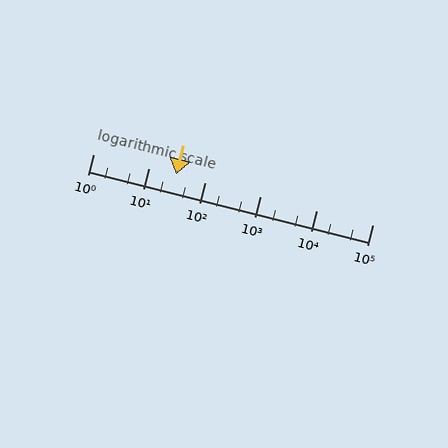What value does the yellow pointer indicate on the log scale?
The pointer indicates approximately 31.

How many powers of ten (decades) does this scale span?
The scale spans 5 decades, from 1 to 100000.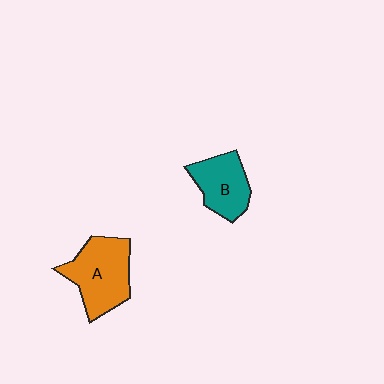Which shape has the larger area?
Shape A (orange).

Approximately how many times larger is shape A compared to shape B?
Approximately 1.4 times.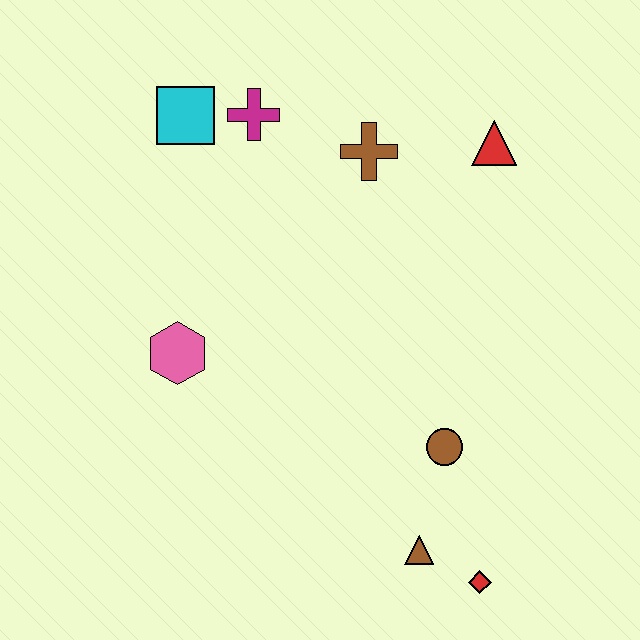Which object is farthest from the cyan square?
The red diamond is farthest from the cyan square.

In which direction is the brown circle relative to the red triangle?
The brown circle is below the red triangle.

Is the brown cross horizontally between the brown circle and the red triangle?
No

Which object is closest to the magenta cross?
The cyan square is closest to the magenta cross.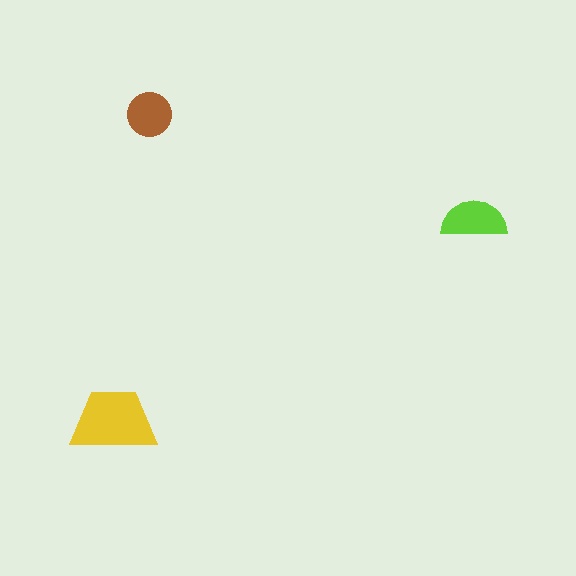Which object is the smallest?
The brown circle.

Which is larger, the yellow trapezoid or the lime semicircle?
The yellow trapezoid.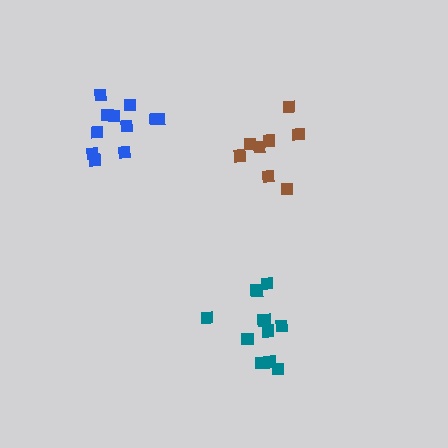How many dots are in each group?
Group 1: 9 dots, Group 2: 11 dots, Group 3: 11 dots (31 total).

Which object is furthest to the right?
The brown cluster is rightmost.